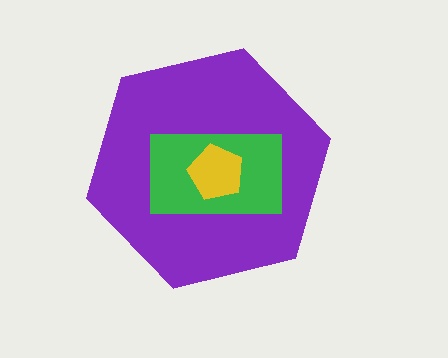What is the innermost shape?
The yellow pentagon.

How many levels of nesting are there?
3.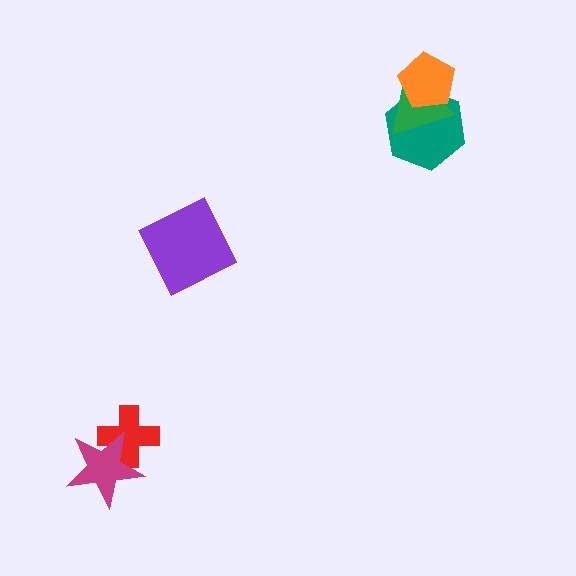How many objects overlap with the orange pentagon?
2 objects overlap with the orange pentagon.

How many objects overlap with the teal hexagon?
2 objects overlap with the teal hexagon.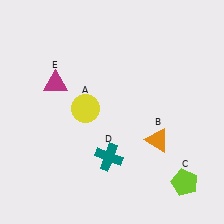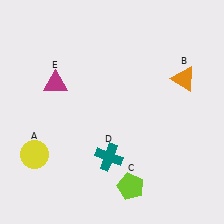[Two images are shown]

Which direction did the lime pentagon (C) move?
The lime pentagon (C) moved left.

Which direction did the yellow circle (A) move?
The yellow circle (A) moved left.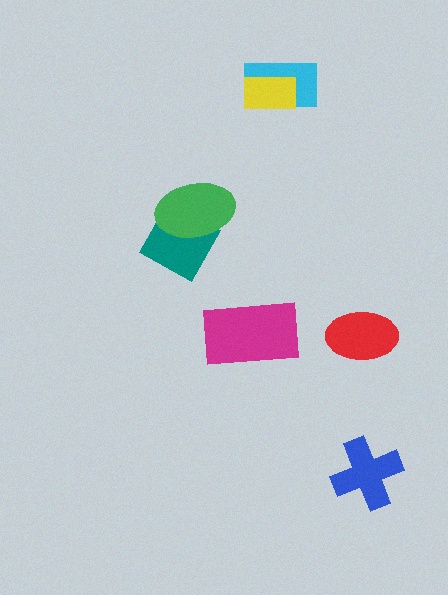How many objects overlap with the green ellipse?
1 object overlaps with the green ellipse.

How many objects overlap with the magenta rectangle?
0 objects overlap with the magenta rectangle.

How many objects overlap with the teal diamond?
1 object overlaps with the teal diamond.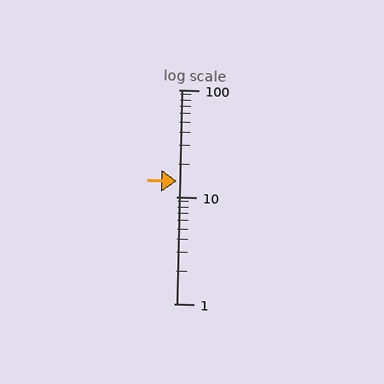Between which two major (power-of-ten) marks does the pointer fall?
The pointer is between 10 and 100.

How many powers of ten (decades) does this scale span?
The scale spans 2 decades, from 1 to 100.